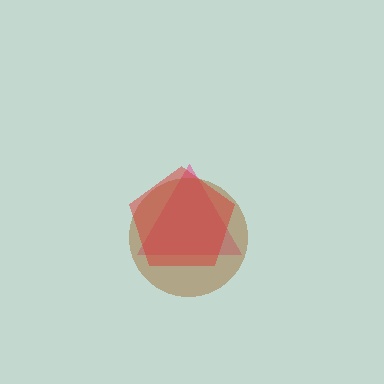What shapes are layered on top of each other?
The layered shapes are: a pink triangle, a brown circle, a red pentagon.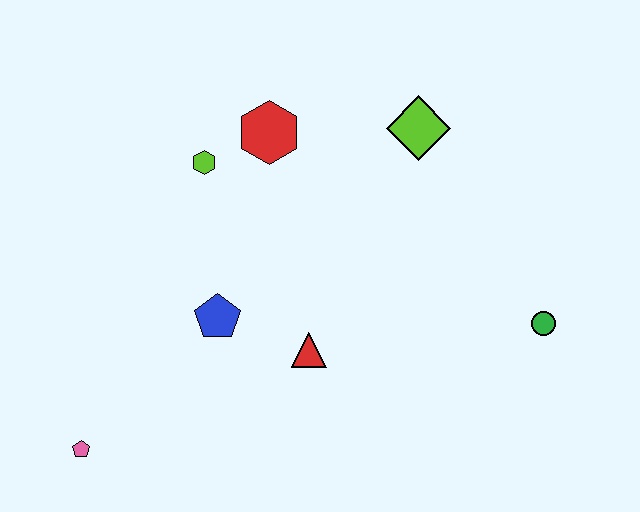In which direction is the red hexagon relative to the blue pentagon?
The red hexagon is above the blue pentagon.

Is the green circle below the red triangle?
No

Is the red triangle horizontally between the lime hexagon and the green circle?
Yes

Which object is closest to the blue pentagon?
The red triangle is closest to the blue pentagon.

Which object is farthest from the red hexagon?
The pink pentagon is farthest from the red hexagon.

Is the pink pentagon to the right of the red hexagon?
No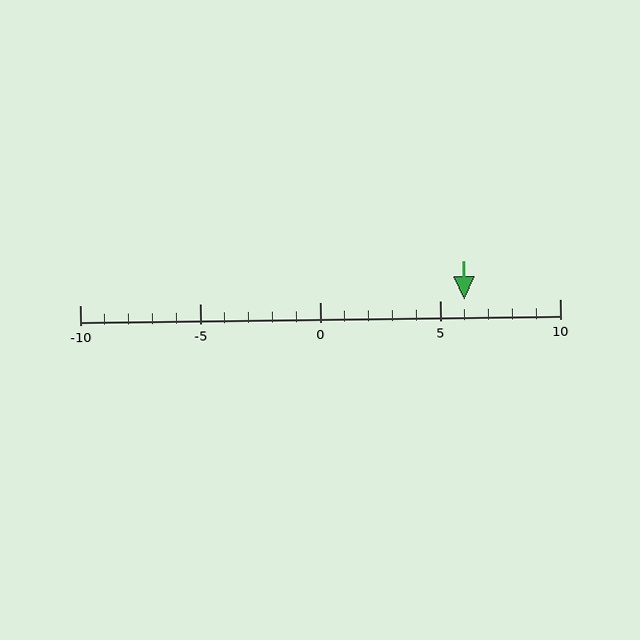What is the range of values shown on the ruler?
The ruler shows values from -10 to 10.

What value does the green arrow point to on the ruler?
The green arrow points to approximately 6.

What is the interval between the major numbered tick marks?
The major tick marks are spaced 5 units apart.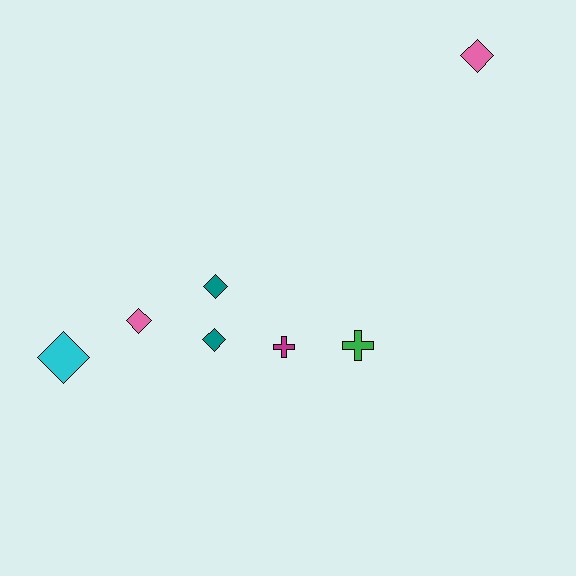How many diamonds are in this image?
There are 5 diamonds.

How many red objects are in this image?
There are no red objects.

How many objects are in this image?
There are 7 objects.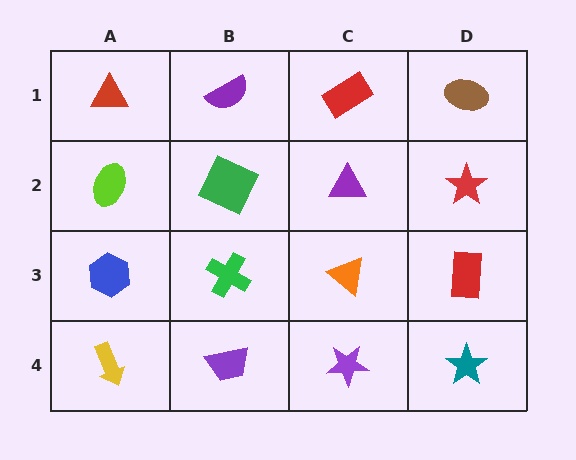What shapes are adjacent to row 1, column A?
A lime ellipse (row 2, column A), a purple semicircle (row 1, column B).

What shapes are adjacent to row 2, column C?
A red rectangle (row 1, column C), an orange triangle (row 3, column C), a green square (row 2, column B), a red star (row 2, column D).